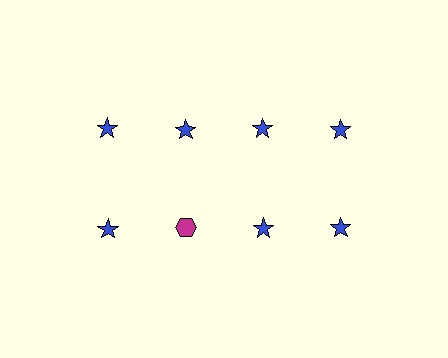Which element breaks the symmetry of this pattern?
The magenta hexagon in the second row, second from left column breaks the symmetry. All other shapes are blue stars.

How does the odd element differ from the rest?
It differs in both color (magenta instead of blue) and shape (hexagon instead of star).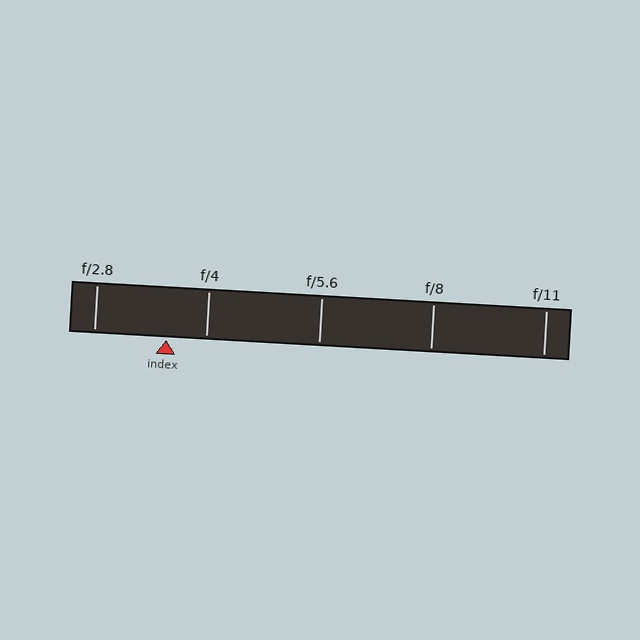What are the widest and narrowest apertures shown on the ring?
The widest aperture shown is f/2.8 and the narrowest is f/11.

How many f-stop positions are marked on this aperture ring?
There are 5 f-stop positions marked.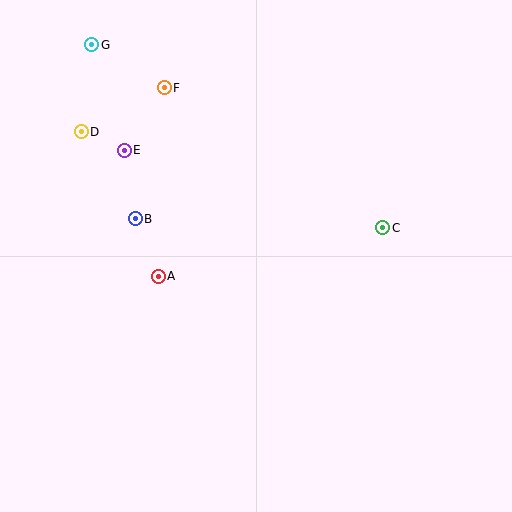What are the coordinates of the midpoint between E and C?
The midpoint between E and C is at (254, 189).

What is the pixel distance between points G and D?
The distance between G and D is 88 pixels.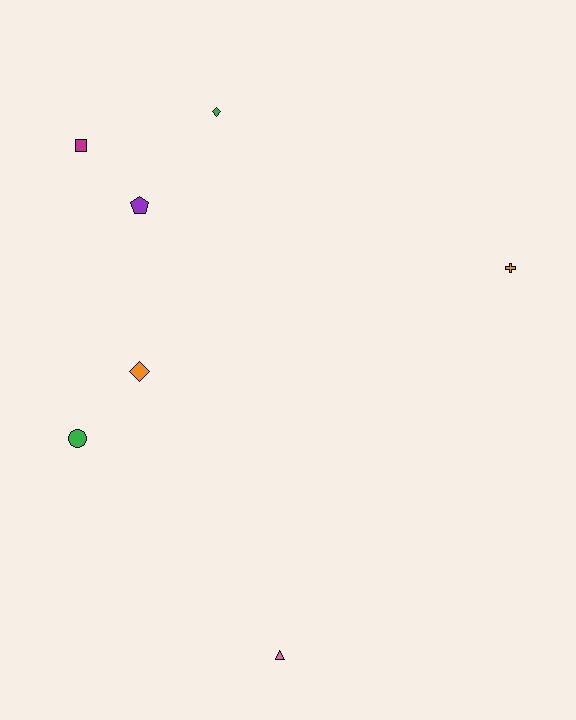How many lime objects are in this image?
There are no lime objects.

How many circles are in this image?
There is 1 circle.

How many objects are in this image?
There are 7 objects.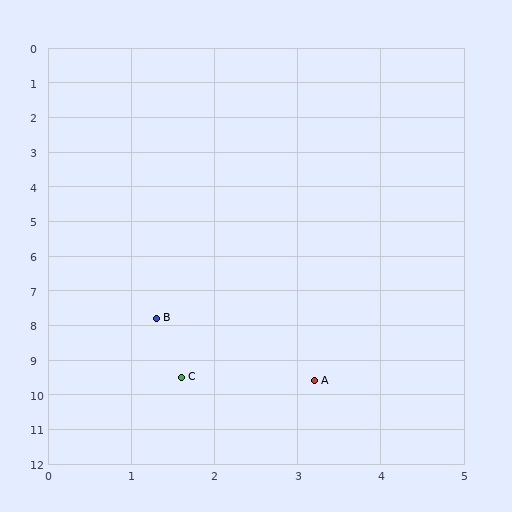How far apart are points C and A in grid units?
Points C and A are about 1.6 grid units apart.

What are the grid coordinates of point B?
Point B is at approximately (1.3, 7.8).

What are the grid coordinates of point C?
Point C is at approximately (1.6, 9.5).